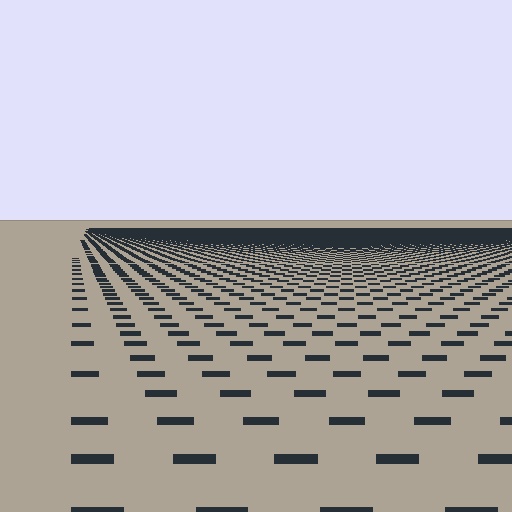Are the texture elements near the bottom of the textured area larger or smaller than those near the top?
Larger. Near the bottom, elements are closer to the viewer and appear at a bigger on-screen size.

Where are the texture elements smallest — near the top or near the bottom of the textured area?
Near the top.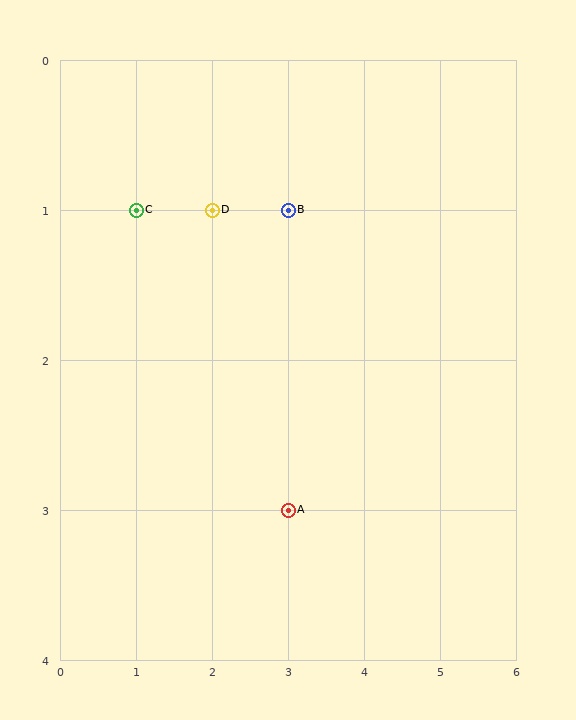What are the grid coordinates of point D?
Point D is at grid coordinates (2, 1).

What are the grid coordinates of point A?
Point A is at grid coordinates (3, 3).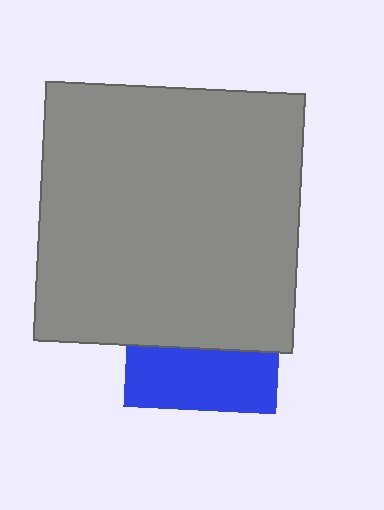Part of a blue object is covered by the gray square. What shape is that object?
It is a square.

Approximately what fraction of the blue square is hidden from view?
Roughly 61% of the blue square is hidden behind the gray square.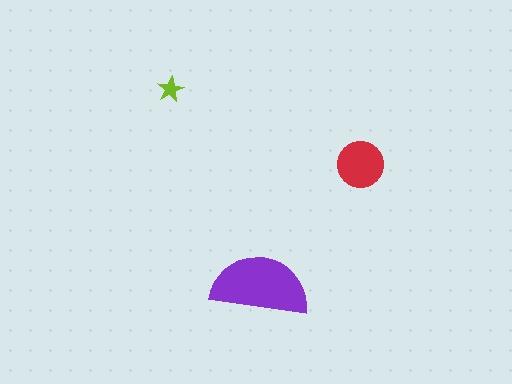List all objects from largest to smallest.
The purple semicircle, the red circle, the lime star.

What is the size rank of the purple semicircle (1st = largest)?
1st.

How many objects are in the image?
There are 3 objects in the image.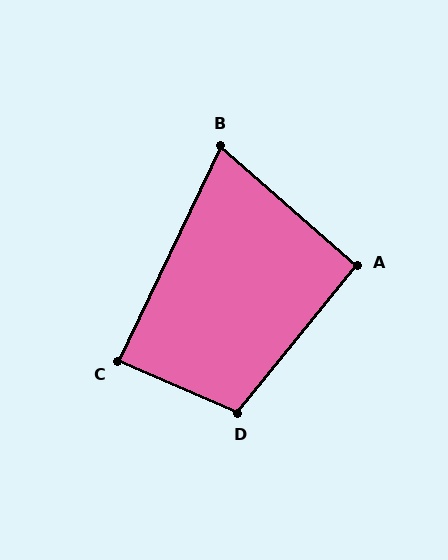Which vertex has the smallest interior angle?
B, at approximately 74 degrees.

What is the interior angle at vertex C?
Approximately 88 degrees (approximately right).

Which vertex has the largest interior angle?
D, at approximately 106 degrees.